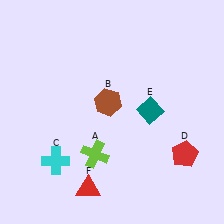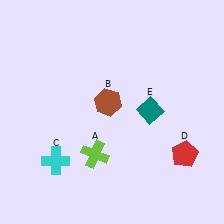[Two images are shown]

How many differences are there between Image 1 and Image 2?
There is 1 difference between the two images.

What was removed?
The red triangle (F) was removed in Image 2.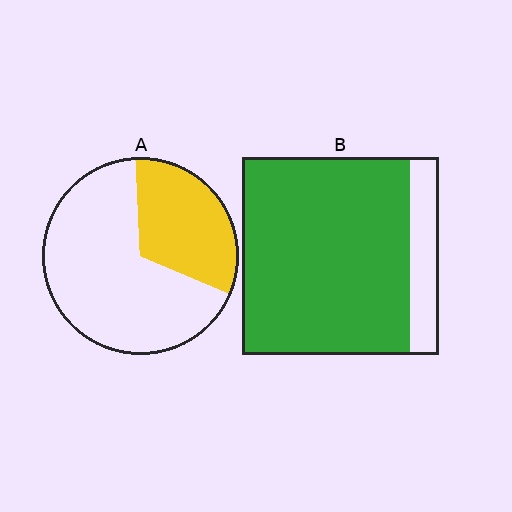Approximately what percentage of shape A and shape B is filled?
A is approximately 30% and B is approximately 85%.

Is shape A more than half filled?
No.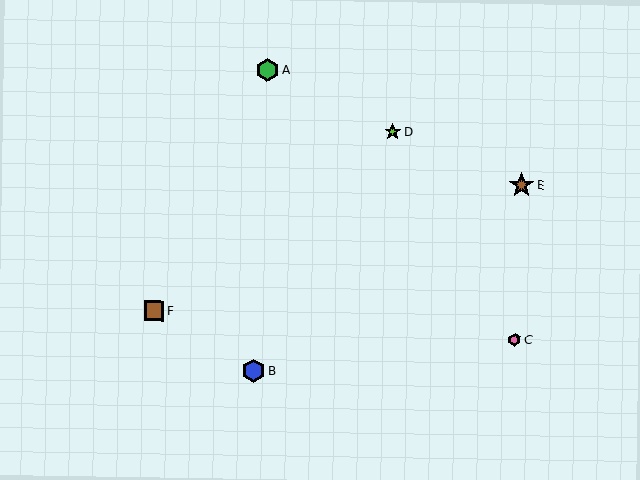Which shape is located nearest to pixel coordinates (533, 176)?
The brown star (labeled E) at (521, 185) is nearest to that location.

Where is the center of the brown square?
The center of the brown square is at (154, 311).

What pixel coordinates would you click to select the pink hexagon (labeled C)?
Click at (515, 340) to select the pink hexagon C.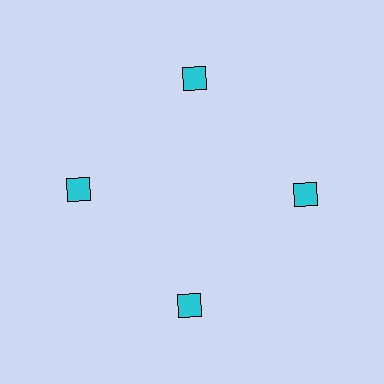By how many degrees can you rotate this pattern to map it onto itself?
The pattern maps onto itself every 90 degrees of rotation.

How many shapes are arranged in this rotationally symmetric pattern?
There are 4 shapes, arranged in 4 groups of 1.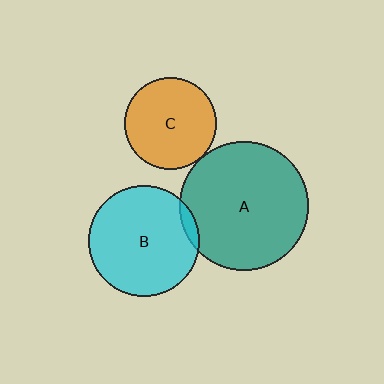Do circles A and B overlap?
Yes.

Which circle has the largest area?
Circle A (teal).